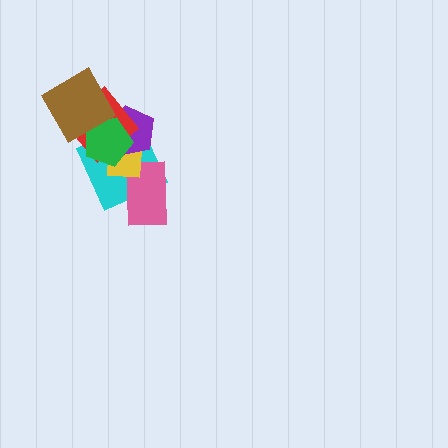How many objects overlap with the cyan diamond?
6 objects overlap with the cyan diamond.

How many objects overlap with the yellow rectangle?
5 objects overlap with the yellow rectangle.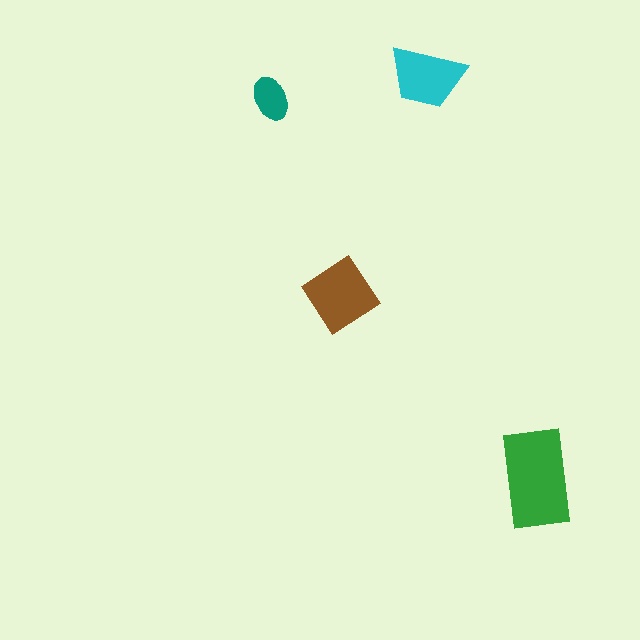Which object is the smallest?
The teal ellipse.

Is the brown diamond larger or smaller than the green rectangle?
Smaller.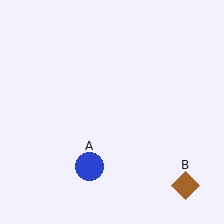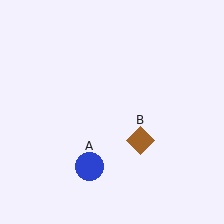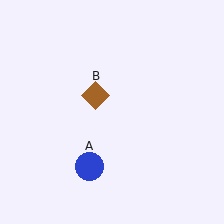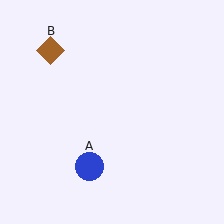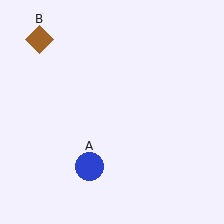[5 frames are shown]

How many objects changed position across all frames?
1 object changed position: brown diamond (object B).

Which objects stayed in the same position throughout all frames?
Blue circle (object A) remained stationary.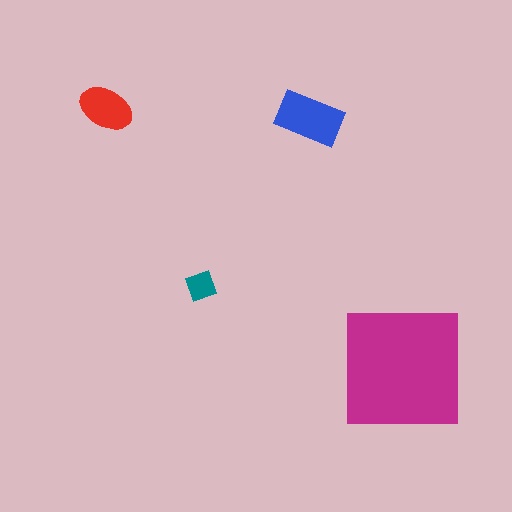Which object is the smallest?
The teal diamond.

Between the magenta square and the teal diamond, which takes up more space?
The magenta square.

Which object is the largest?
The magenta square.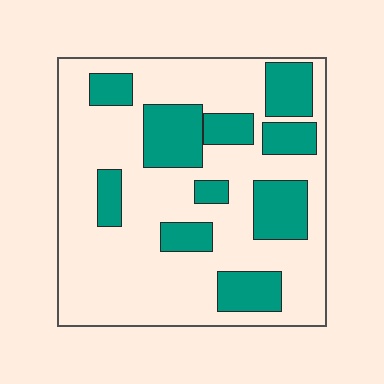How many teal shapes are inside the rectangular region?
10.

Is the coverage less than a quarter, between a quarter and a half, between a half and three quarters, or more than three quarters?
Between a quarter and a half.